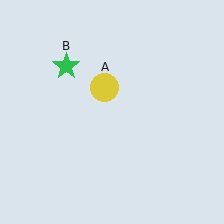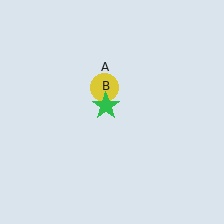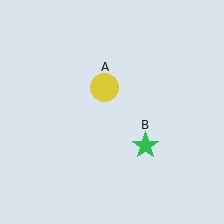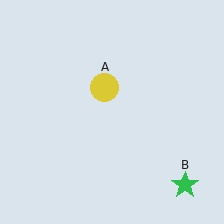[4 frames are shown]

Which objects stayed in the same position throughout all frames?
Yellow circle (object A) remained stationary.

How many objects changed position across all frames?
1 object changed position: green star (object B).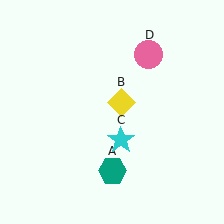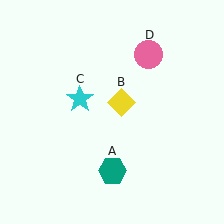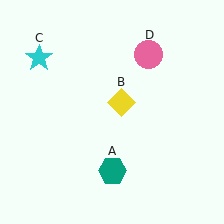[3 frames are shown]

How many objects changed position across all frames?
1 object changed position: cyan star (object C).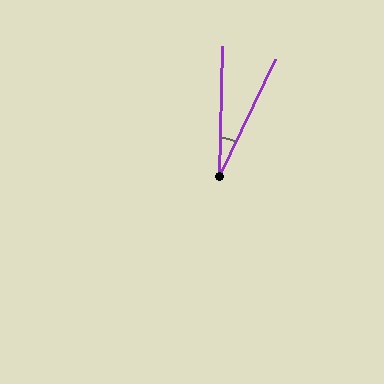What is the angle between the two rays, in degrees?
Approximately 24 degrees.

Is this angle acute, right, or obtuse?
It is acute.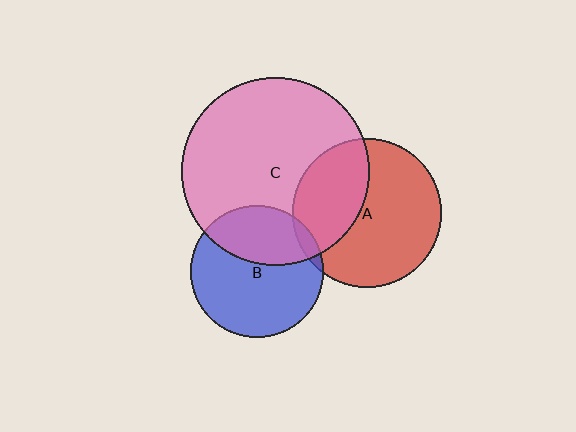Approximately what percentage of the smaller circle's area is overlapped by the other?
Approximately 5%.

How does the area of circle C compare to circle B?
Approximately 2.0 times.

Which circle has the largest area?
Circle C (pink).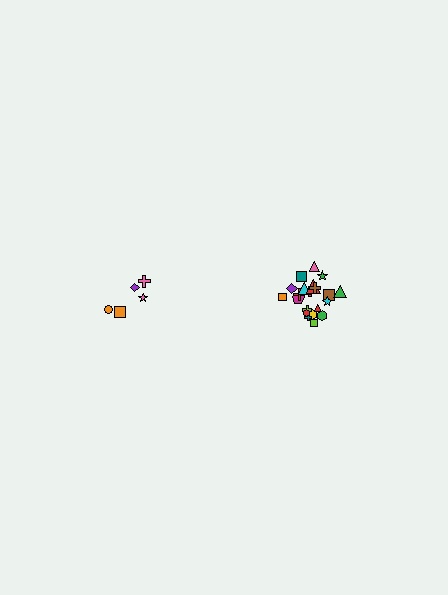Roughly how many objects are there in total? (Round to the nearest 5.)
Roughly 25 objects in total.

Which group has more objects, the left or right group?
The right group.